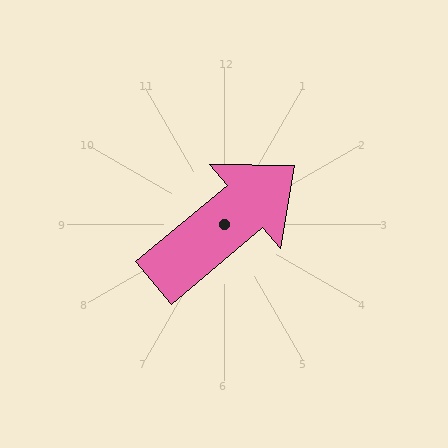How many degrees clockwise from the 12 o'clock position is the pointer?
Approximately 50 degrees.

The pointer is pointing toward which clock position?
Roughly 2 o'clock.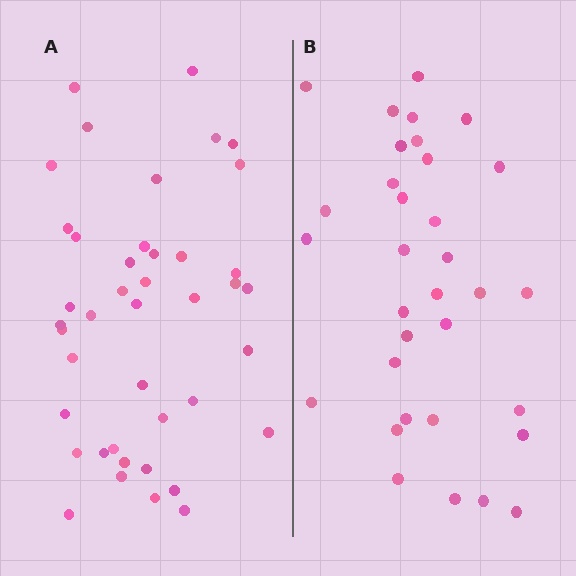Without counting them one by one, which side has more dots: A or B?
Region A (the left region) has more dots.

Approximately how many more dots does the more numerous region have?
Region A has roughly 8 or so more dots than region B.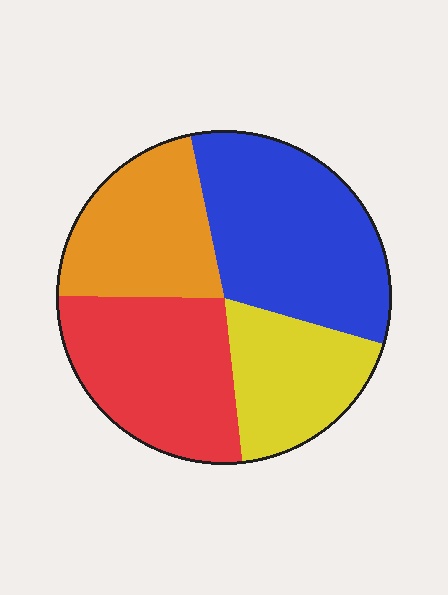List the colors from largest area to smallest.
From largest to smallest: blue, red, orange, yellow.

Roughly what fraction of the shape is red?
Red takes up about one quarter (1/4) of the shape.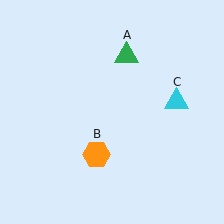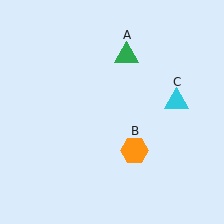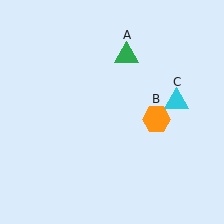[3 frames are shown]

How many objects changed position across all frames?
1 object changed position: orange hexagon (object B).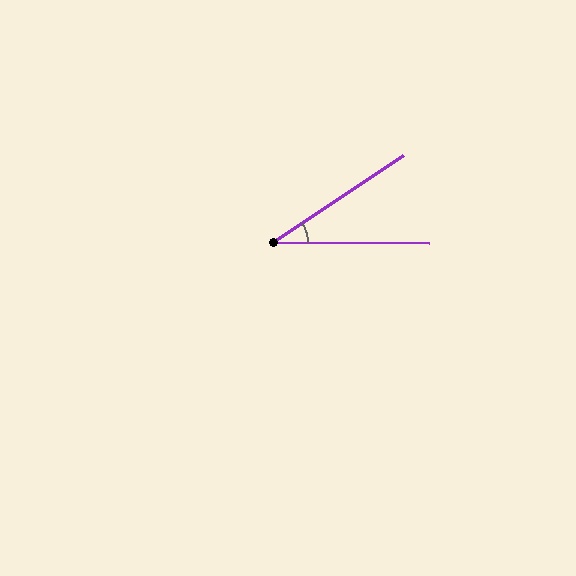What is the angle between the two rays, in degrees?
Approximately 34 degrees.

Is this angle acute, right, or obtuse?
It is acute.